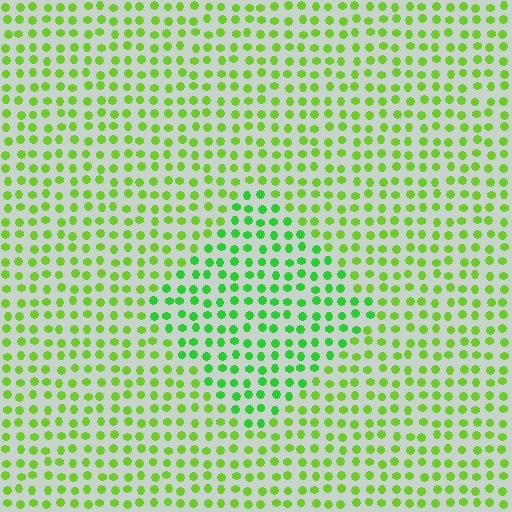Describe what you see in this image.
The image is filled with small lime elements in a uniform arrangement. A diamond-shaped region is visible where the elements are tinted to a slightly different hue, forming a subtle color boundary.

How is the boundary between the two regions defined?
The boundary is defined purely by a slight shift in hue (about 28 degrees). Spacing, size, and orientation are identical on both sides.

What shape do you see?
I see a diamond.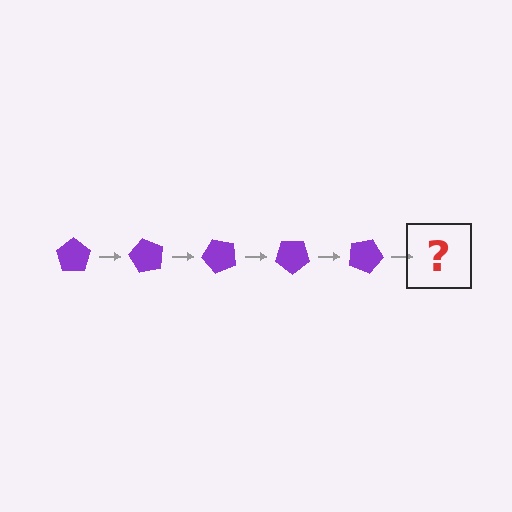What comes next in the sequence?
The next element should be a purple pentagon rotated 300 degrees.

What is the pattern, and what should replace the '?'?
The pattern is that the pentagon rotates 60 degrees each step. The '?' should be a purple pentagon rotated 300 degrees.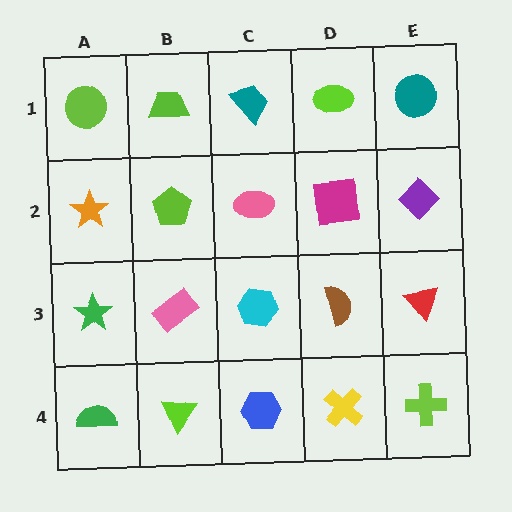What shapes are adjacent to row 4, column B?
A pink rectangle (row 3, column B), a green semicircle (row 4, column A), a blue hexagon (row 4, column C).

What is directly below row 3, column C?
A blue hexagon.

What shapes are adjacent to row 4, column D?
A brown semicircle (row 3, column D), a blue hexagon (row 4, column C), a lime cross (row 4, column E).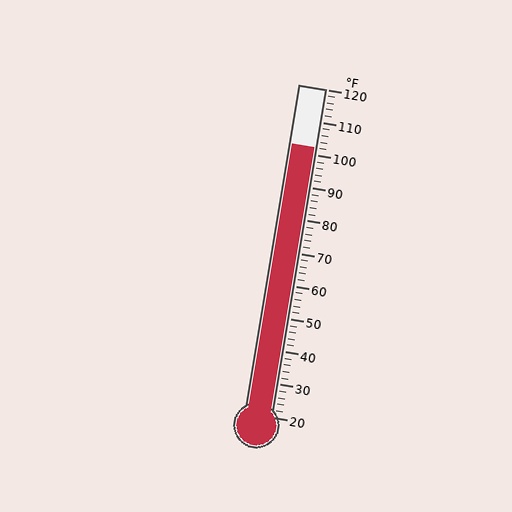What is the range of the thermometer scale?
The thermometer scale ranges from 20°F to 120°F.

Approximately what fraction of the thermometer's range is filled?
The thermometer is filled to approximately 80% of its range.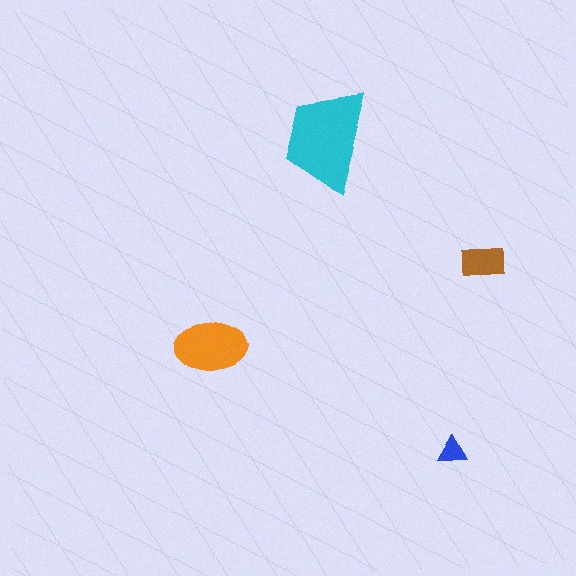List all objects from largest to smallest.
The cyan trapezoid, the orange ellipse, the brown rectangle, the blue triangle.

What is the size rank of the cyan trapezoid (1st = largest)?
1st.